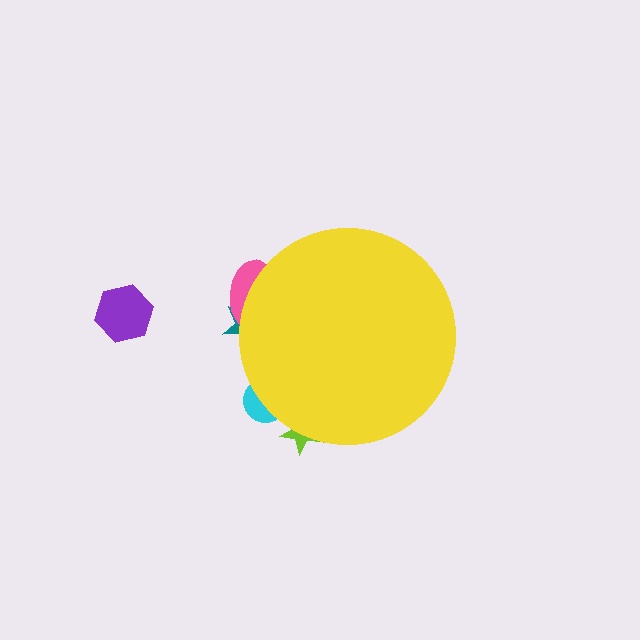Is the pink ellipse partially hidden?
Yes, the pink ellipse is partially hidden behind the yellow circle.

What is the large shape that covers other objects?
A yellow circle.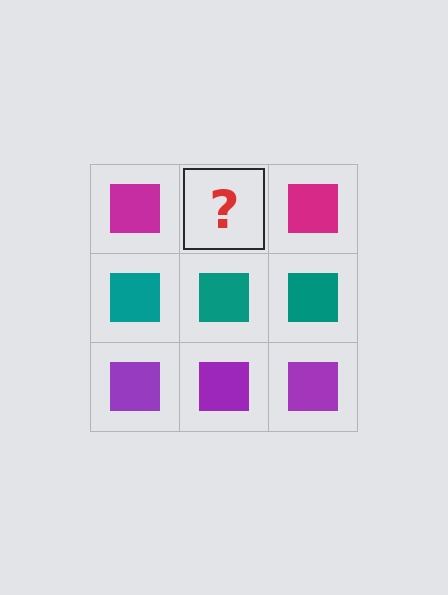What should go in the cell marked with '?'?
The missing cell should contain a magenta square.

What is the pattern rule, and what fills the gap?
The rule is that each row has a consistent color. The gap should be filled with a magenta square.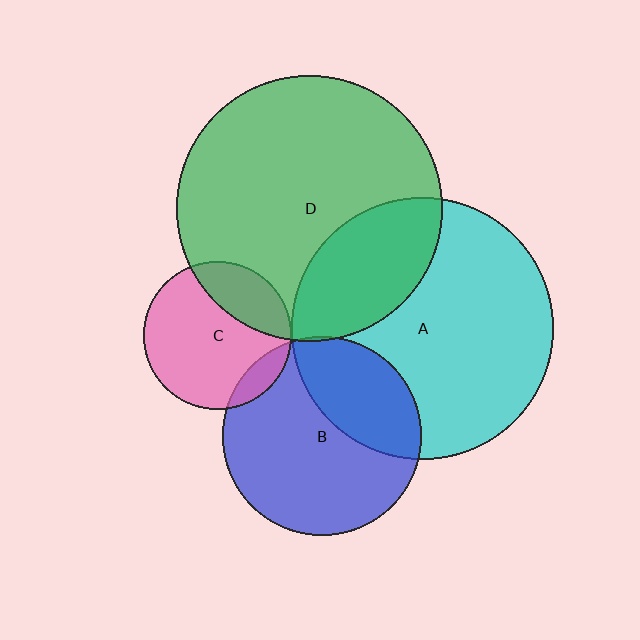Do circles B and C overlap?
Yes.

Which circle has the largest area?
Circle D (green).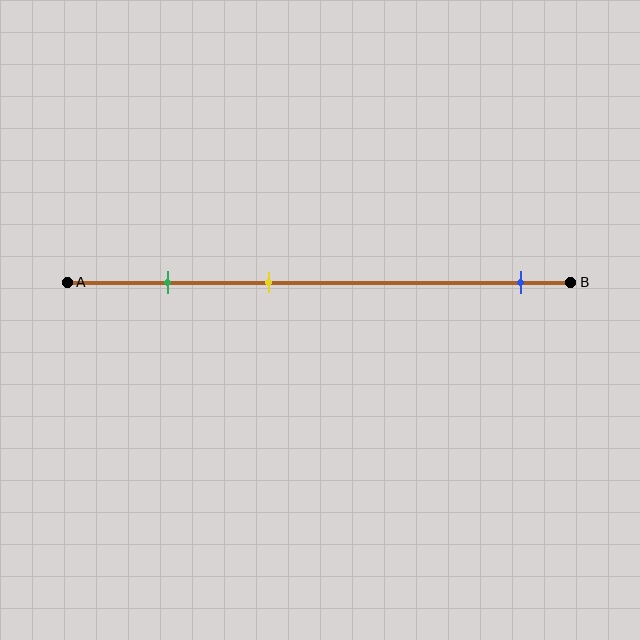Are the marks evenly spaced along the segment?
No, the marks are not evenly spaced.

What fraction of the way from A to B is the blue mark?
The blue mark is approximately 90% (0.9) of the way from A to B.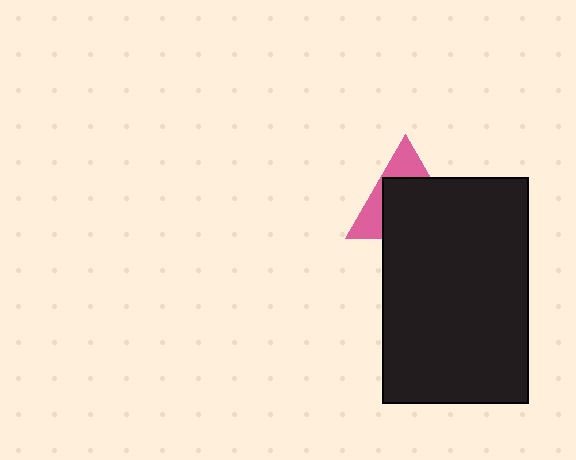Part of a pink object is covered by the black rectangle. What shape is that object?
It is a triangle.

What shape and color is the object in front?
The object in front is a black rectangle.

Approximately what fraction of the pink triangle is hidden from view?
Roughly 64% of the pink triangle is hidden behind the black rectangle.